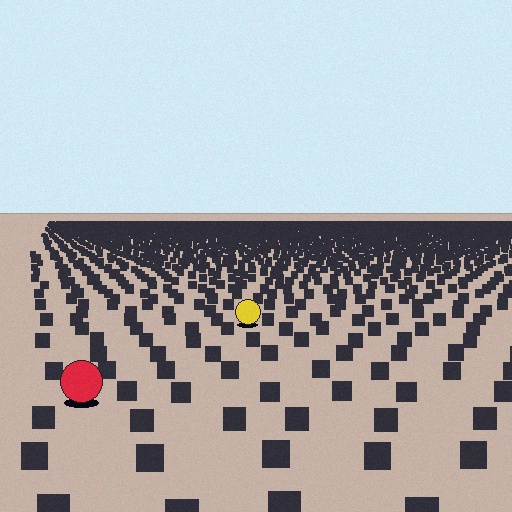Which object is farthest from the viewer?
The yellow circle is farthest from the viewer. It appears smaller and the ground texture around it is denser.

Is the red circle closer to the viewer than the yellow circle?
Yes. The red circle is closer — you can tell from the texture gradient: the ground texture is coarser near it.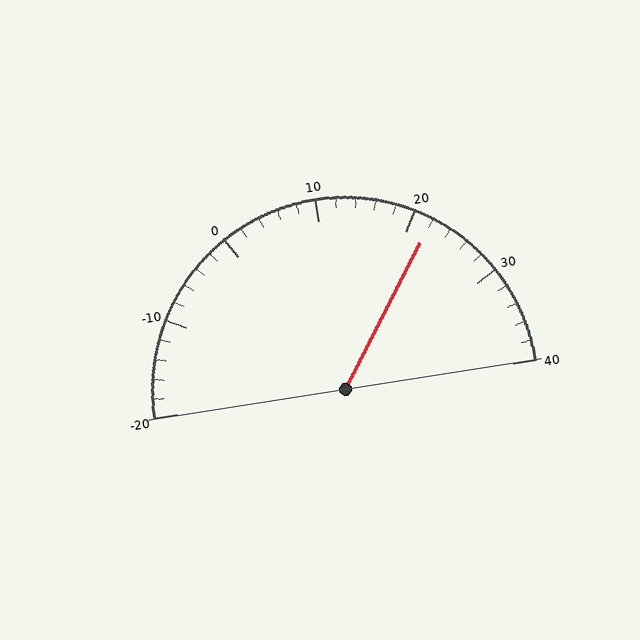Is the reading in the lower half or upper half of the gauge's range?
The reading is in the upper half of the range (-20 to 40).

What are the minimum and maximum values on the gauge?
The gauge ranges from -20 to 40.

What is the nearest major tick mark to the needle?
The nearest major tick mark is 20.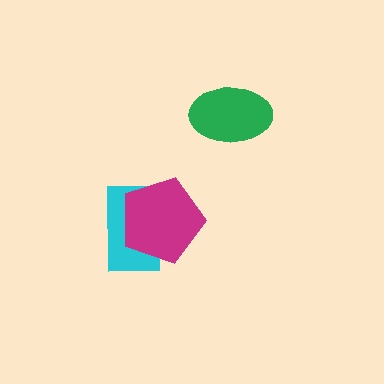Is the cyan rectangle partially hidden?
Yes, it is partially covered by another shape.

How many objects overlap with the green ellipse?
0 objects overlap with the green ellipse.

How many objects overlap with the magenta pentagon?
1 object overlaps with the magenta pentagon.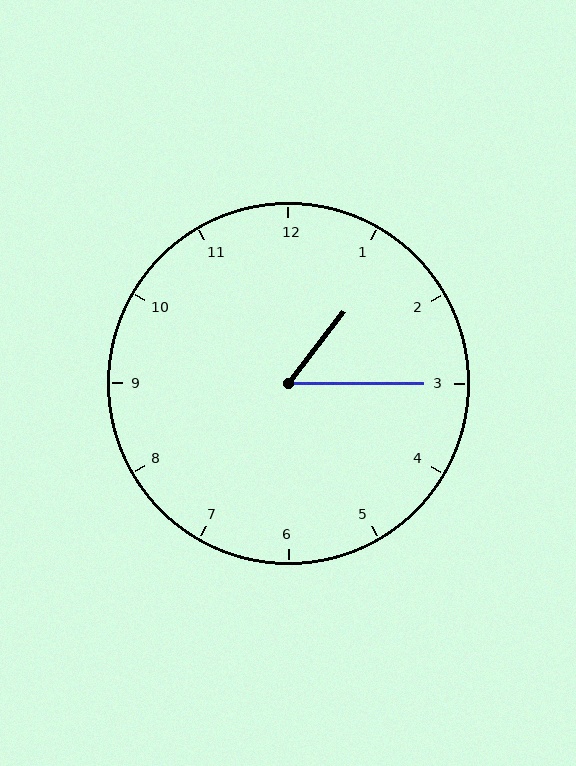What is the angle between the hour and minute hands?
Approximately 52 degrees.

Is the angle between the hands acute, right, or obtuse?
It is acute.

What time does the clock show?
1:15.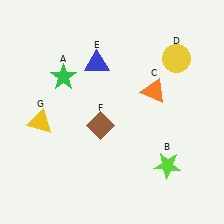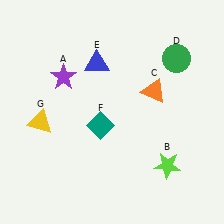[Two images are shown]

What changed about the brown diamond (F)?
In Image 1, F is brown. In Image 2, it changed to teal.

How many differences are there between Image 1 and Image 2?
There are 3 differences between the two images.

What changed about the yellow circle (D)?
In Image 1, D is yellow. In Image 2, it changed to green.